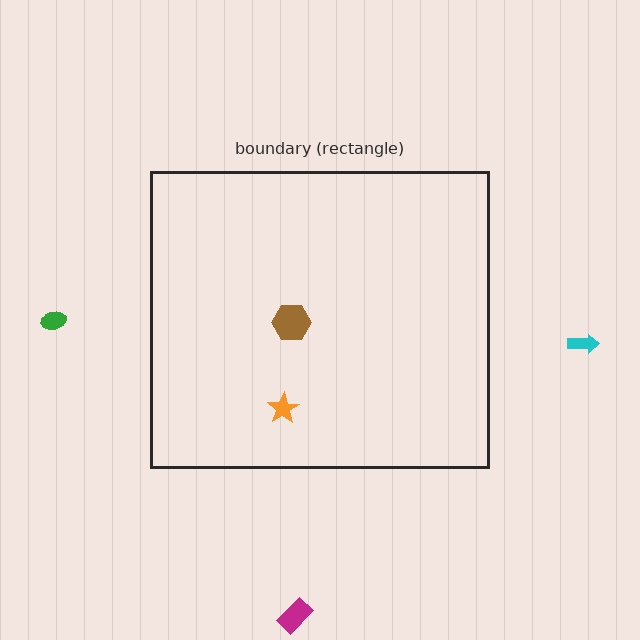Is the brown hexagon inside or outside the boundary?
Inside.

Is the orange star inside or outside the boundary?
Inside.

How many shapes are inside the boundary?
2 inside, 3 outside.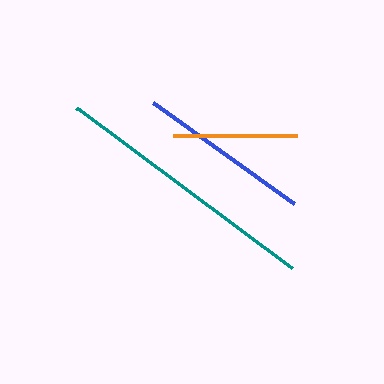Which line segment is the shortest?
The orange line is the shortest at approximately 124 pixels.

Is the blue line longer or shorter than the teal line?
The teal line is longer than the blue line.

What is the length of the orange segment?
The orange segment is approximately 124 pixels long.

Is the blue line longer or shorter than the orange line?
The blue line is longer than the orange line.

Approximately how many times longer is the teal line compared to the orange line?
The teal line is approximately 2.2 times the length of the orange line.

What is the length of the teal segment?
The teal segment is approximately 269 pixels long.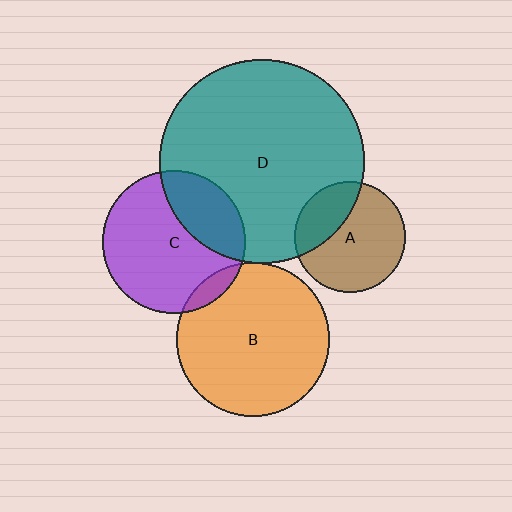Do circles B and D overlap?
Yes.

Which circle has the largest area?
Circle D (teal).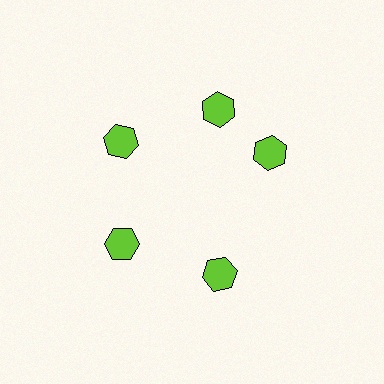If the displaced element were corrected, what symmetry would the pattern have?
It would have 5-fold rotational symmetry — the pattern would map onto itself every 72 degrees.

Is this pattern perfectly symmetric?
No. The 5 lime hexagons are arranged in a ring, but one element near the 3 o'clock position is rotated out of alignment along the ring, breaking the 5-fold rotational symmetry.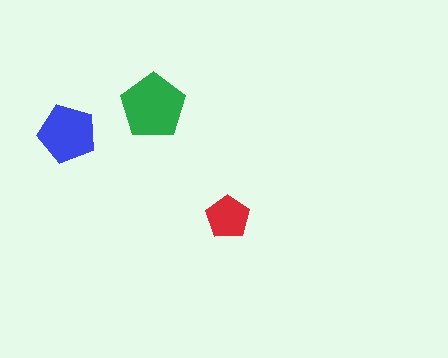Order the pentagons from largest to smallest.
the green one, the blue one, the red one.